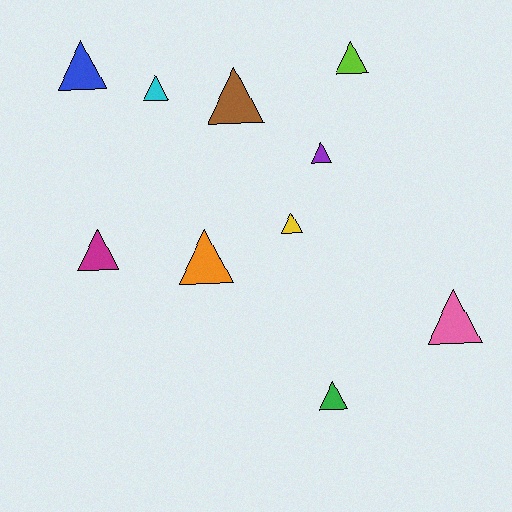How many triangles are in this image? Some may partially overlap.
There are 10 triangles.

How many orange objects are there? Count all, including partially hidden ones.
There is 1 orange object.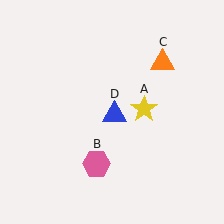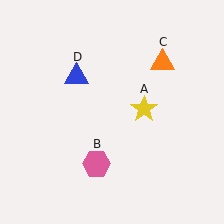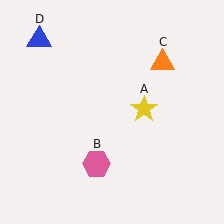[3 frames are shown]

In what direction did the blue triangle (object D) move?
The blue triangle (object D) moved up and to the left.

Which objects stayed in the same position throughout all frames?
Yellow star (object A) and pink hexagon (object B) and orange triangle (object C) remained stationary.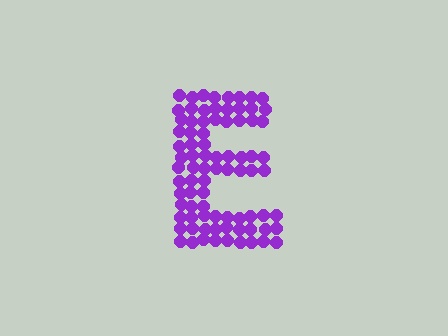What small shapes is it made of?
It is made of small circles.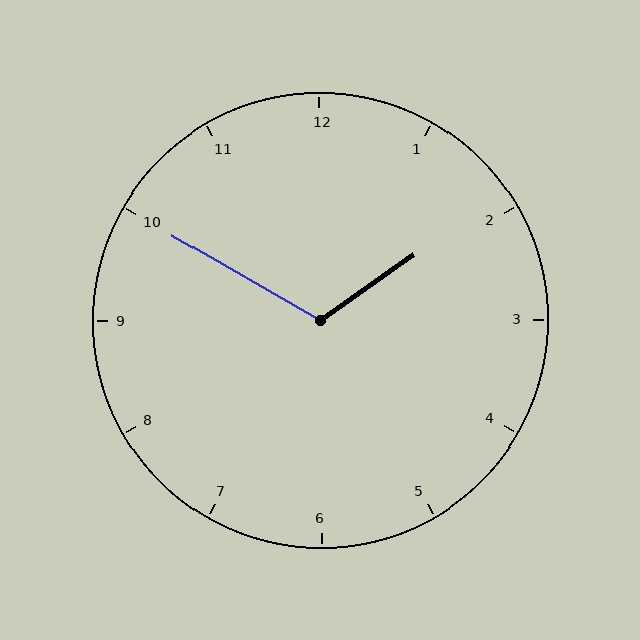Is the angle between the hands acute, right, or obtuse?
It is obtuse.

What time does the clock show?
1:50.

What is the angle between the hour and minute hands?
Approximately 115 degrees.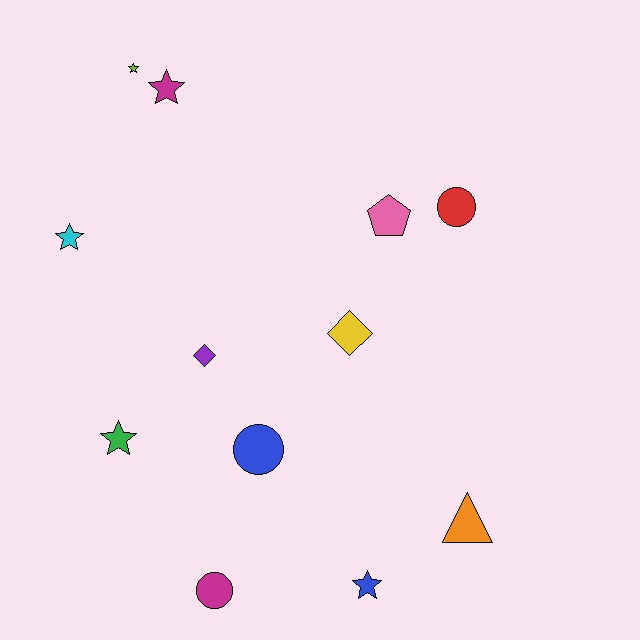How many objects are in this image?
There are 12 objects.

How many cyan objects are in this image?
There is 1 cyan object.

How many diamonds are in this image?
There are 2 diamonds.